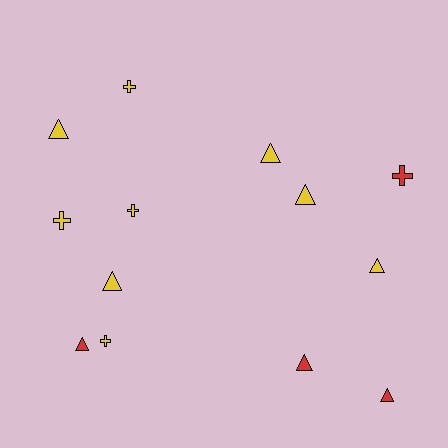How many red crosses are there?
There is 1 red cross.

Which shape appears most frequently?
Triangle, with 8 objects.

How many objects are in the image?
There are 13 objects.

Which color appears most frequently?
Yellow, with 9 objects.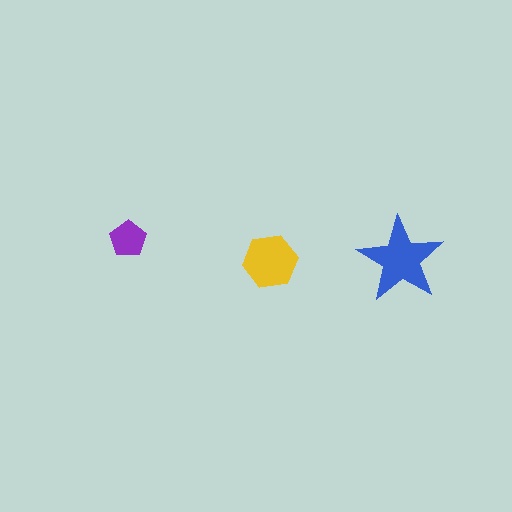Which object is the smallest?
The purple pentagon.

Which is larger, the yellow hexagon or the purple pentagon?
The yellow hexagon.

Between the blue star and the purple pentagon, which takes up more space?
The blue star.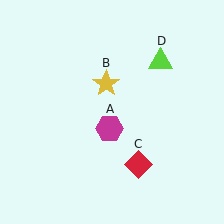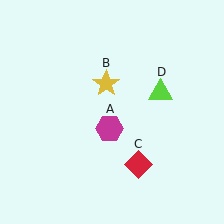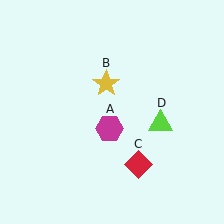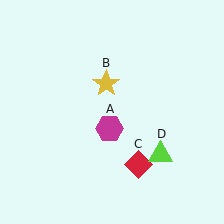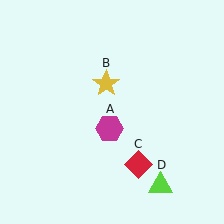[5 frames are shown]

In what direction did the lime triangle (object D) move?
The lime triangle (object D) moved down.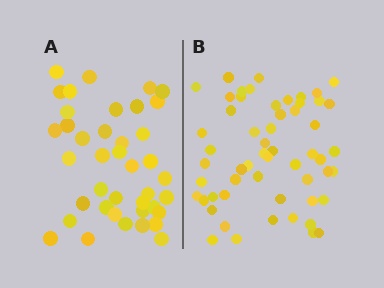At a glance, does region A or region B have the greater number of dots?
Region B (the right region) has more dots.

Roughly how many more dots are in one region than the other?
Region B has approximately 15 more dots than region A.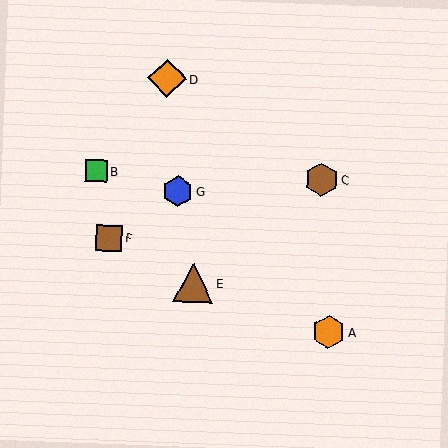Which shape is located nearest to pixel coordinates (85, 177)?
The green square (labeled B) at (96, 171) is nearest to that location.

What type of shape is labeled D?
Shape D is an orange diamond.